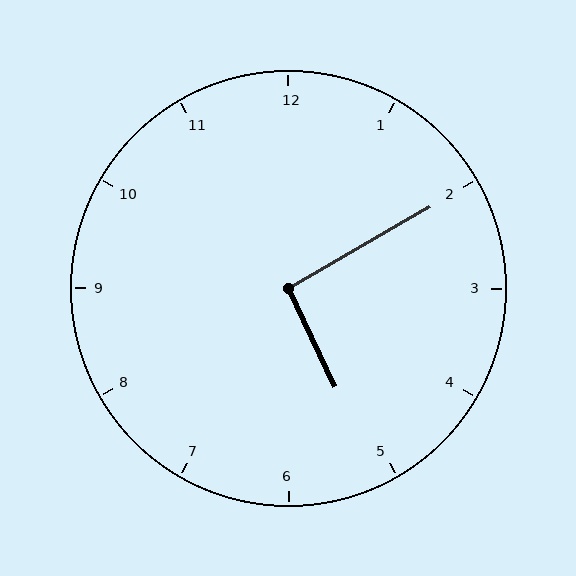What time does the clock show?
5:10.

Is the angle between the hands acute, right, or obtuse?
It is right.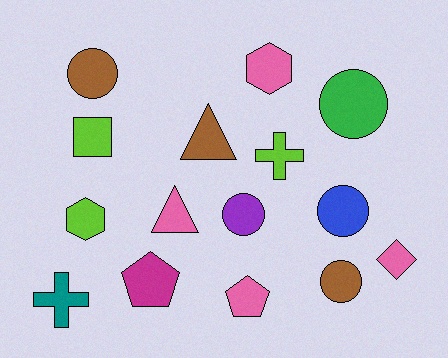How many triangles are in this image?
There are 2 triangles.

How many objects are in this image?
There are 15 objects.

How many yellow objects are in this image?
There are no yellow objects.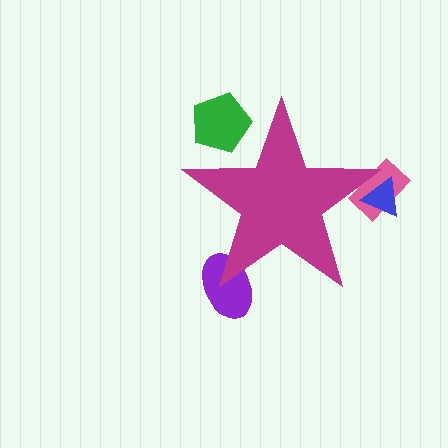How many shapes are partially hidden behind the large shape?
4 shapes are partially hidden.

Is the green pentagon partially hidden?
Yes, the green pentagon is partially hidden behind the magenta star.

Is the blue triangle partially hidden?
Yes, the blue triangle is partially hidden behind the magenta star.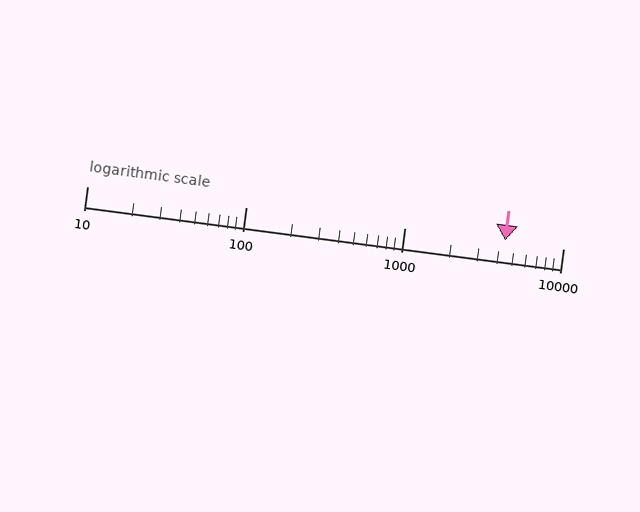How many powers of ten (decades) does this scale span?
The scale spans 3 decades, from 10 to 10000.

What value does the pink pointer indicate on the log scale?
The pointer indicates approximately 4300.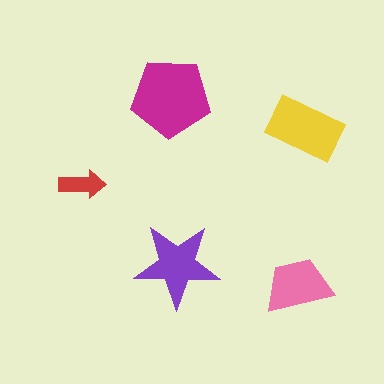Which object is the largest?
The magenta pentagon.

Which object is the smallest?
The red arrow.